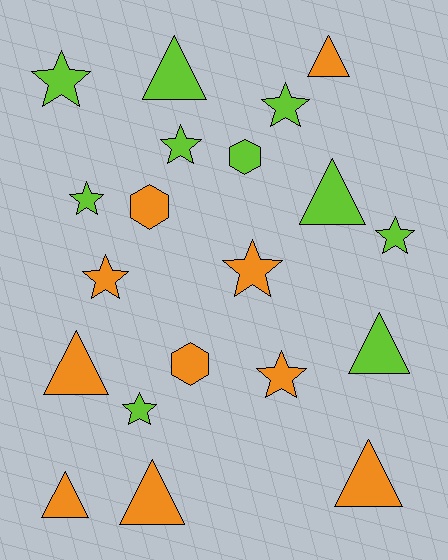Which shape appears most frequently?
Star, with 9 objects.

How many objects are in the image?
There are 20 objects.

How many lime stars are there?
There are 6 lime stars.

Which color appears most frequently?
Lime, with 10 objects.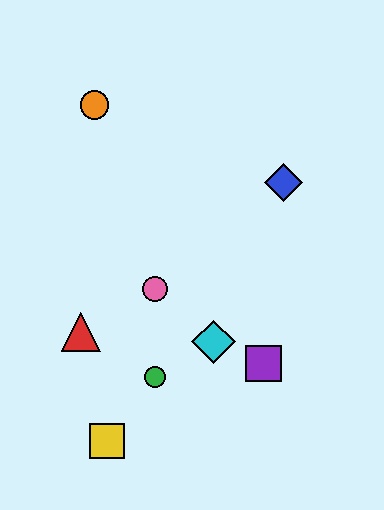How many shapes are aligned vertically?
2 shapes (the green circle, the pink circle) are aligned vertically.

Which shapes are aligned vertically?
The green circle, the pink circle are aligned vertically.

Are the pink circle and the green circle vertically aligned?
Yes, both are at x≈155.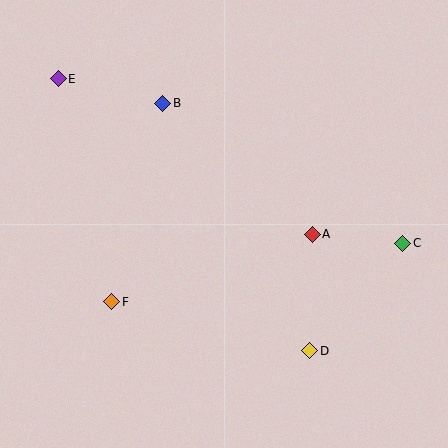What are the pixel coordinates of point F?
Point F is at (112, 302).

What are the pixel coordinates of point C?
Point C is at (403, 243).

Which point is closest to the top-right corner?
Point C is closest to the top-right corner.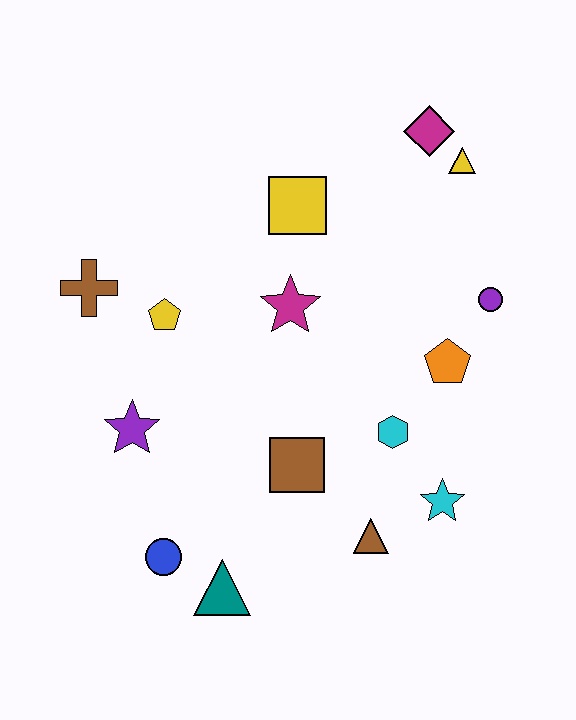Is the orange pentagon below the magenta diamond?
Yes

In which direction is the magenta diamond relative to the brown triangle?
The magenta diamond is above the brown triangle.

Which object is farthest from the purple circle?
The blue circle is farthest from the purple circle.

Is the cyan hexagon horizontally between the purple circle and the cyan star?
No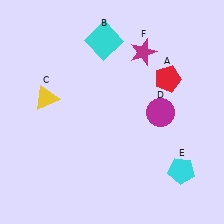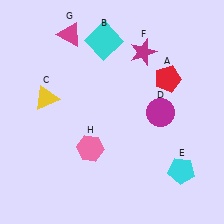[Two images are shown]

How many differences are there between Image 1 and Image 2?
There are 2 differences between the two images.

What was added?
A magenta triangle (G), a pink hexagon (H) were added in Image 2.